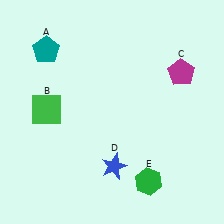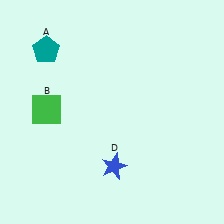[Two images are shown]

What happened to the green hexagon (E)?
The green hexagon (E) was removed in Image 2. It was in the bottom-right area of Image 1.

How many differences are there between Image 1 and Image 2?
There are 2 differences between the two images.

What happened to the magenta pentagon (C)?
The magenta pentagon (C) was removed in Image 2. It was in the top-right area of Image 1.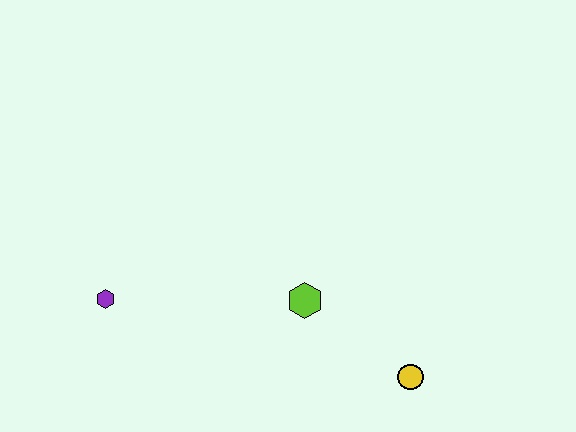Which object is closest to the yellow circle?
The lime hexagon is closest to the yellow circle.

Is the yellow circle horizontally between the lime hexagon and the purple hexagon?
No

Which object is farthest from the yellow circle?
The purple hexagon is farthest from the yellow circle.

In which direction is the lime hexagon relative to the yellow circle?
The lime hexagon is to the left of the yellow circle.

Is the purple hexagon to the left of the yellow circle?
Yes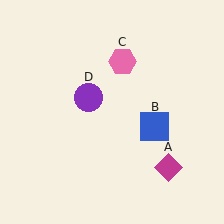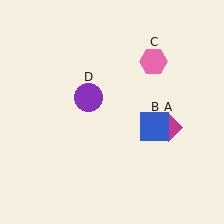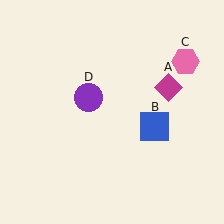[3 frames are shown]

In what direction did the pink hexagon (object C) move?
The pink hexagon (object C) moved right.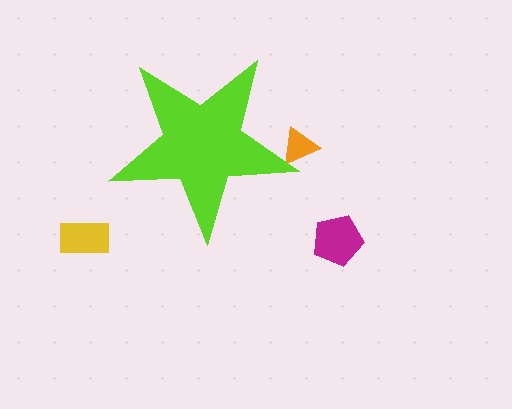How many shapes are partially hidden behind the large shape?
1 shape is partially hidden.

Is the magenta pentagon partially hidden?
No, the magenta pentagon is fully visible.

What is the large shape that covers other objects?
A lime star.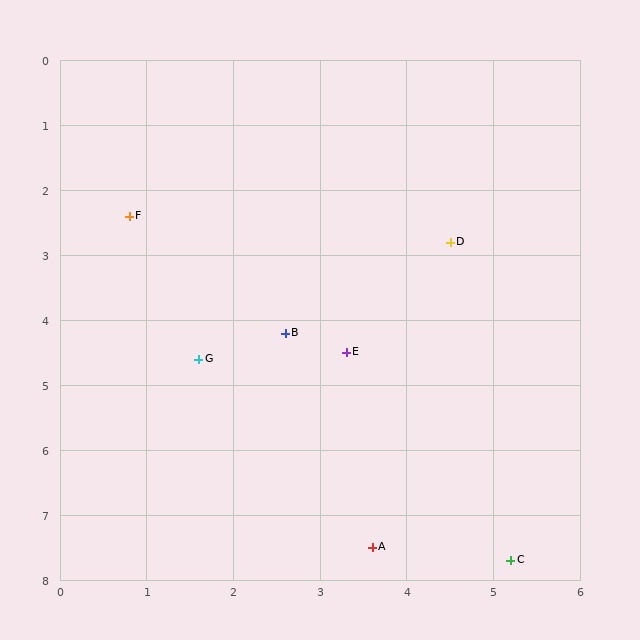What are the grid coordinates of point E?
Point E is at approximately (3.3, 4.5).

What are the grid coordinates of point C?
Point C is at approximately (5.2, 7.7).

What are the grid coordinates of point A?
Point A is at approximately (3.6, 7.5).